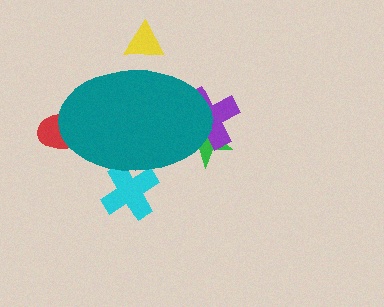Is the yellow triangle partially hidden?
Yes, the yellow triangle is partially hidden behind the teal ellipse.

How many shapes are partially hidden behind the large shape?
5 shapes are partially hidden.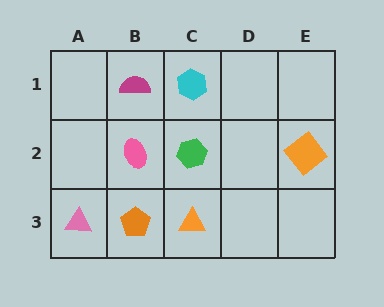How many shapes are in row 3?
3 shapes.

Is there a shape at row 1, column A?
No, that cell is empty.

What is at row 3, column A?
A pink triangle.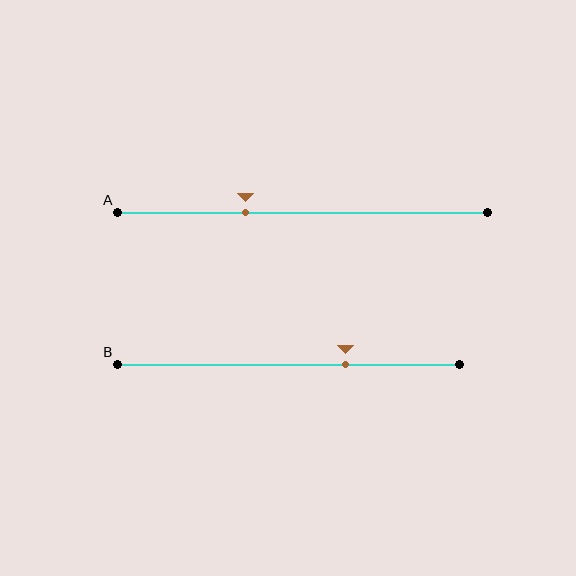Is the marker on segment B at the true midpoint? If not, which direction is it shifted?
No, the marker on segment B is shifted to the right by about 17% of the segment length.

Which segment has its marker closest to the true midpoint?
Segment A has its marker closest to the true midpoint.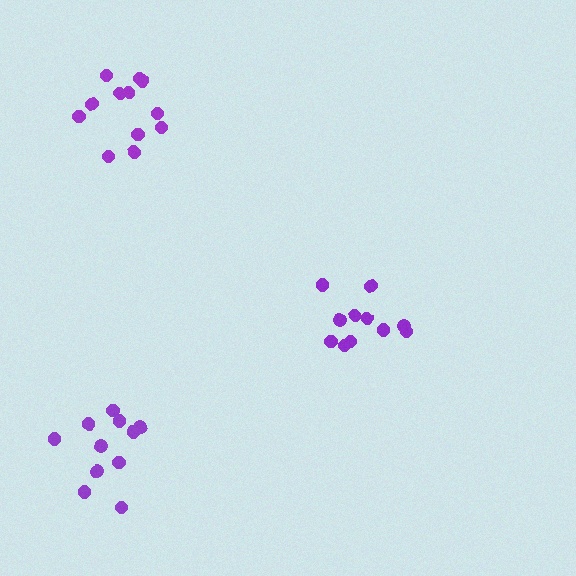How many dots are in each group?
Group 1: 12 dots, Group 2: 11 dots, Group 3: 11 dots (34 total).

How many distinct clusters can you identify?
There are 3 distinct clusters.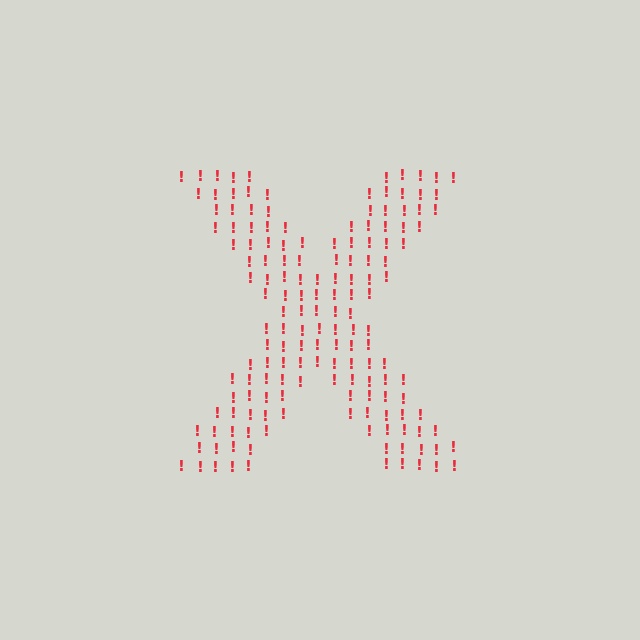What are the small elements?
The small elements are exclamation marks.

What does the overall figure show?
The overall figure shows the letter X.